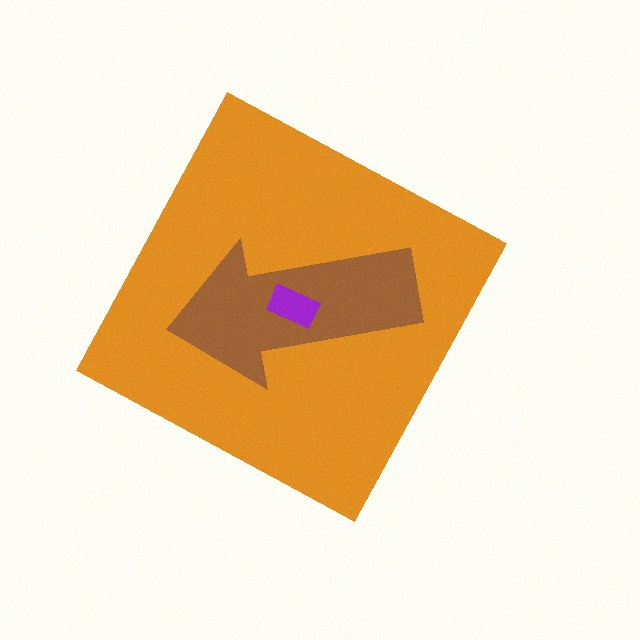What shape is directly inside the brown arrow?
The purple rectangle.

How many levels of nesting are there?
3.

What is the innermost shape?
The purple rectangle.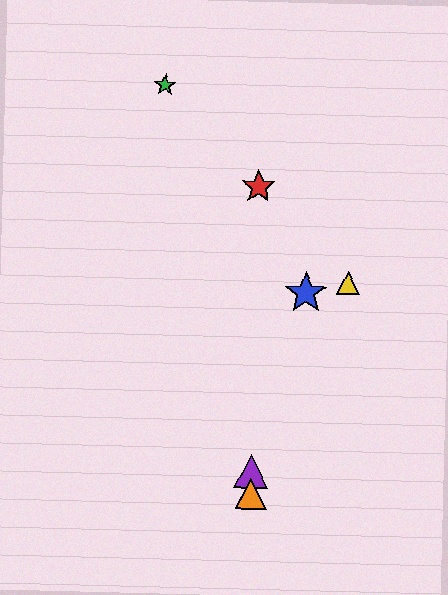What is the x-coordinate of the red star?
The red star is at x≈258.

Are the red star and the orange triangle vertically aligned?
Yes, both are at x≈258.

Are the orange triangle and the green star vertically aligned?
No, the orange triangle is at x≈251 and the green star is at x≈165.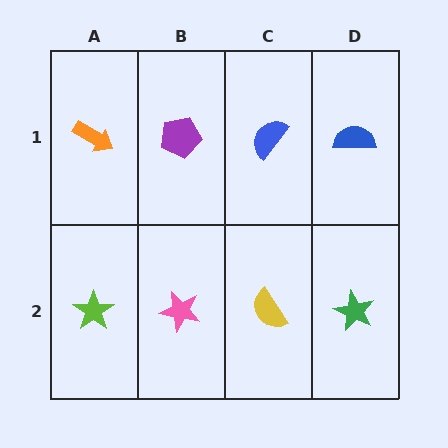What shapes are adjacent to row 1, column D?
A green star (row 2, column D), a blue semicircle (row 1, column C).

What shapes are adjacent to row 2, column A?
An orange arrow (row 1, column A), a pink star (row 2, column B).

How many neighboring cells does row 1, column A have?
2.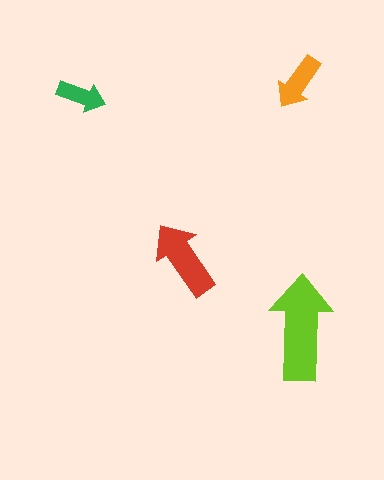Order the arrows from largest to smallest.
the lime one, the red one, the orange one, the green one.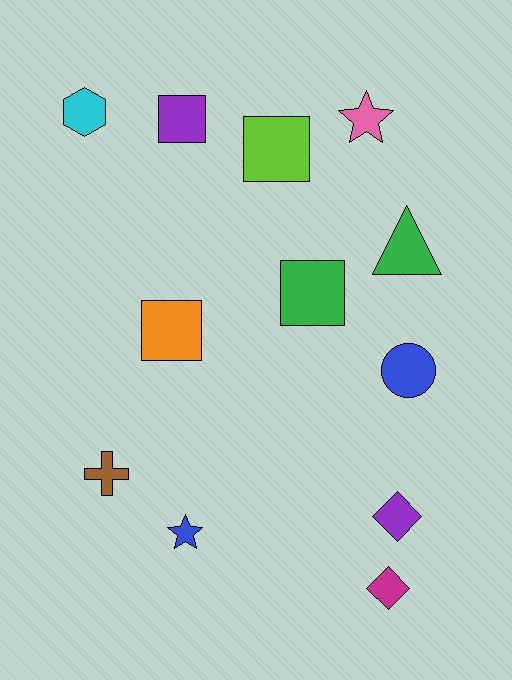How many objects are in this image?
There are 12 objects.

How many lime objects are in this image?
There is 1 lime object.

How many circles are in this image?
There is 1 circle.